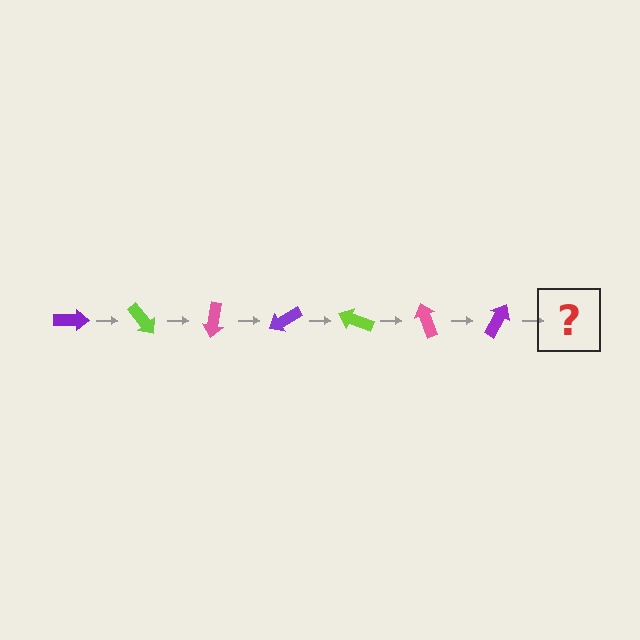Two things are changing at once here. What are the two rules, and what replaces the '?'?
The two rules are that it rotates 50 degrees each step and the color cycles through purple, lime, and pink. The '?' should be a lime arrow, rotated 350 degrees from the start.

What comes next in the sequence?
The next element should be a lime arrow, rotated 350 degrees from the start.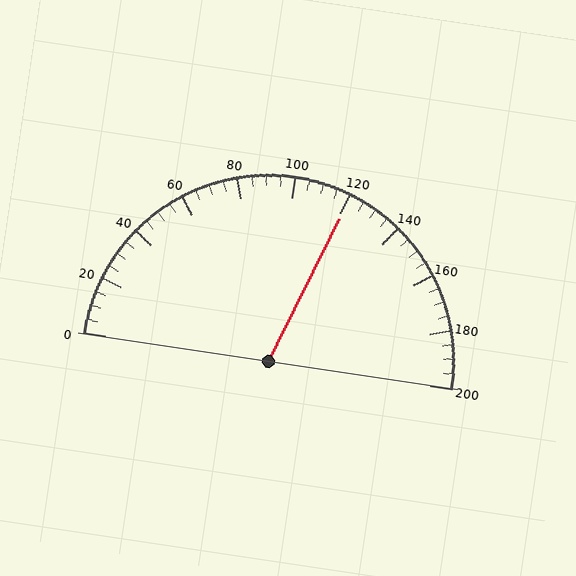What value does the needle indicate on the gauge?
The needle indicates approximately 120.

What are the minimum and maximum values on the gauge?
The gauge ranges from 0 to 200.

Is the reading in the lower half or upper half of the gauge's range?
The reading is in the upper half of the range (0 to 200).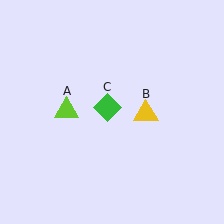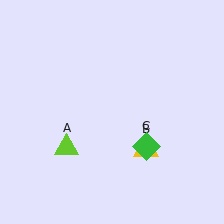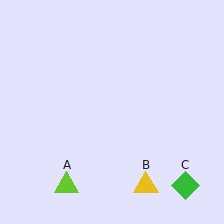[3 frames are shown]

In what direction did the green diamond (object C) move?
The green diamond (object C) moved down and to the right.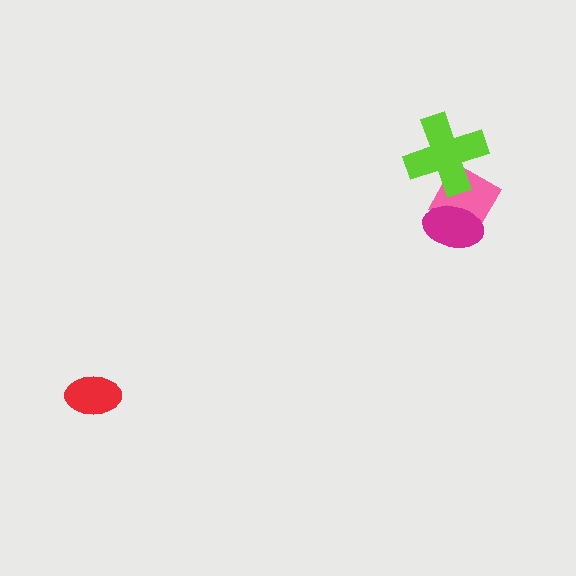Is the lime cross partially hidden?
No, no other shape covers it.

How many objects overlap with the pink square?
2 objects overlap with the pink square.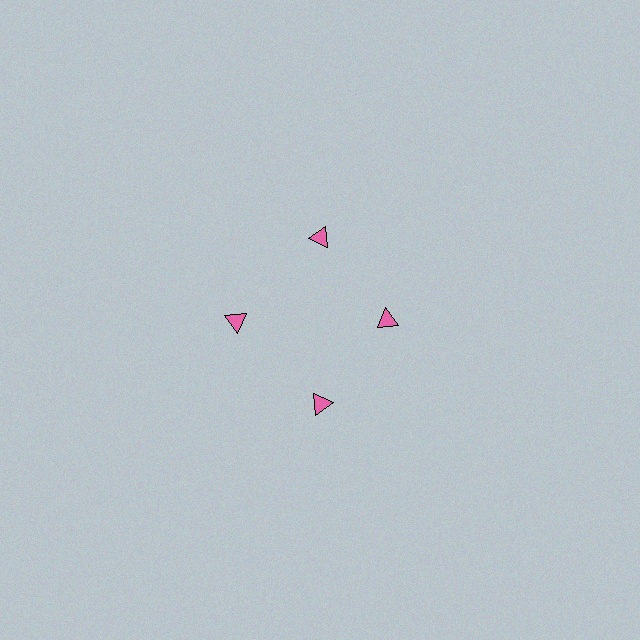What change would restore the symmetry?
The symmetry would be restored by moving it outward, back onto the ring so that all 4 triangles sit at equal angles and equal distance from the center.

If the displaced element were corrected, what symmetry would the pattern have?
It would have 4-fold rotational symmetry — the pattern would map onto itself every 90 degrees.